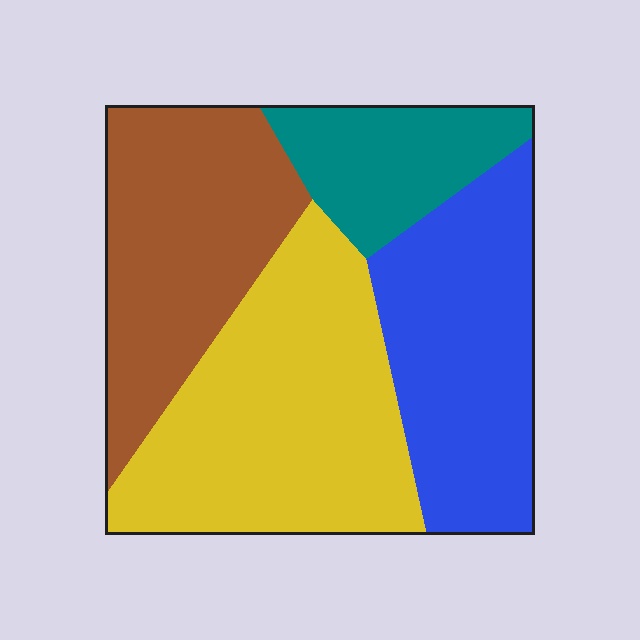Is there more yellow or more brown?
Yellow.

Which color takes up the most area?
Yellow, at roughly 35%.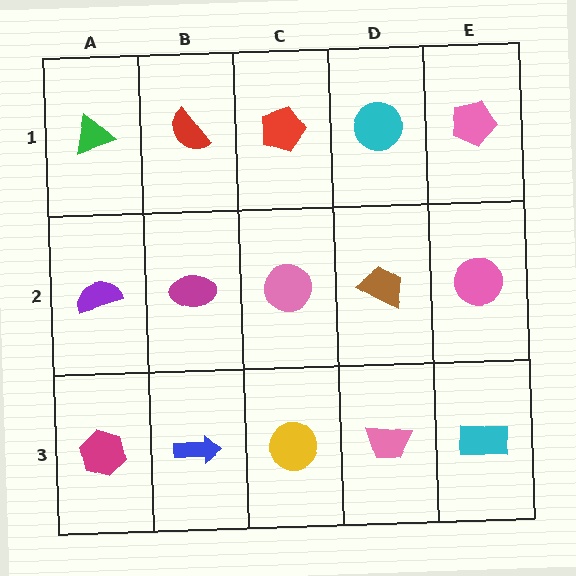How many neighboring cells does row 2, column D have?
4.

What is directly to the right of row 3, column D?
A cyan rectangle.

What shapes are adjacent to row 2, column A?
A green triangle (row 1, column A), a magenta hexagon (row 3, column A), a magenta ellipse (row 2, column B).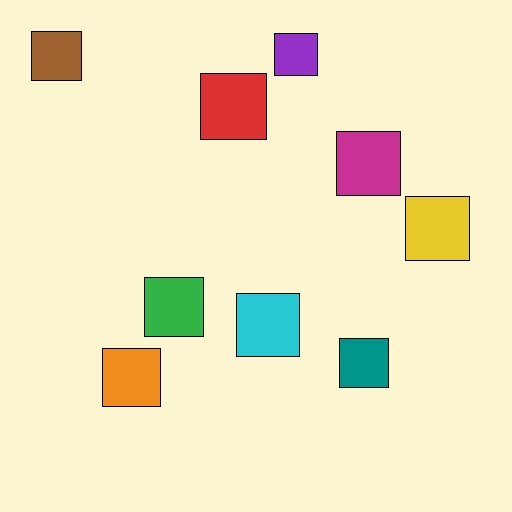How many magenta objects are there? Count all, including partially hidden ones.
There is 1 magenta object.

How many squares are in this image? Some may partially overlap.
There are 9 squares.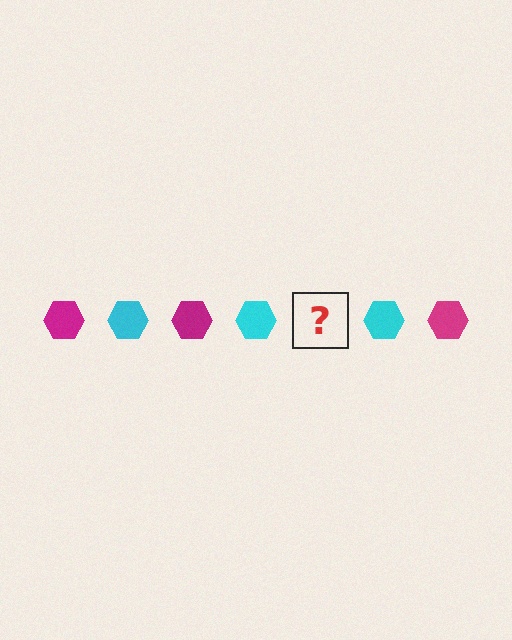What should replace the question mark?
The question mark should be replaced with a magenta hexagon.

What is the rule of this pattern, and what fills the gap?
The rule is that the pattern cycles through magenta, cyan hexagons. The gap should be filled with a magenta hexagon.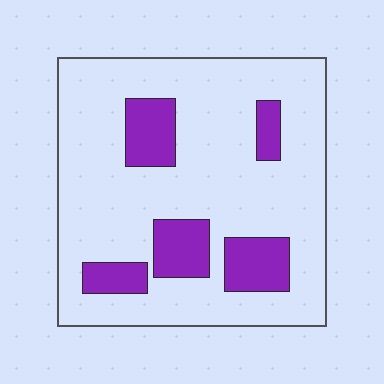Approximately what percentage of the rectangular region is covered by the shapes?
Approximately 20%.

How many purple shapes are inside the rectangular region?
5.